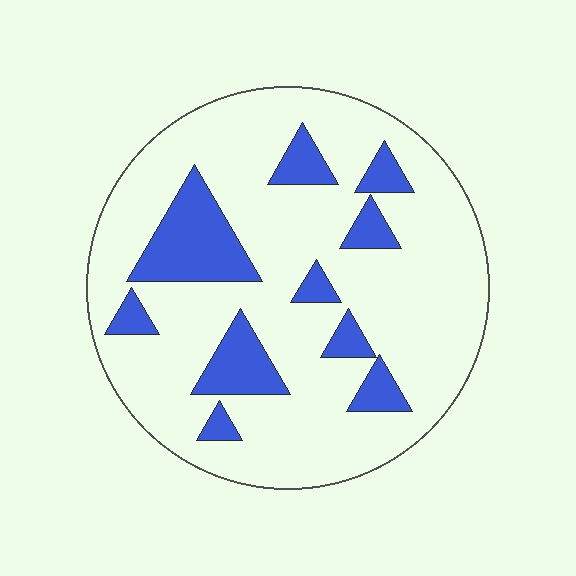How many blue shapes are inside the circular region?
10.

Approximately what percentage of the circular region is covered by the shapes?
Approximately 20%.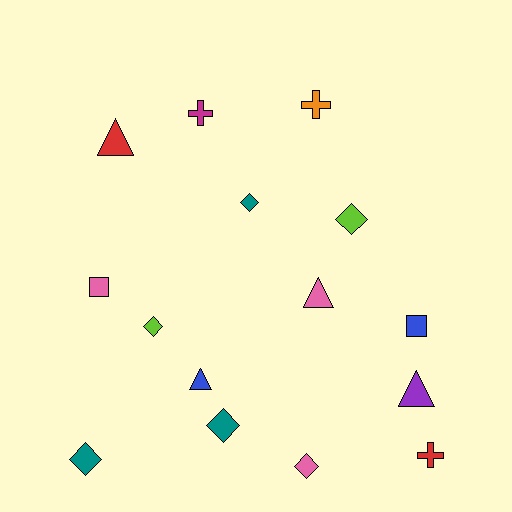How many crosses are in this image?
There are 3 crosses.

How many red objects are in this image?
There are 2 red objects.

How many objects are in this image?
There are 15 objects.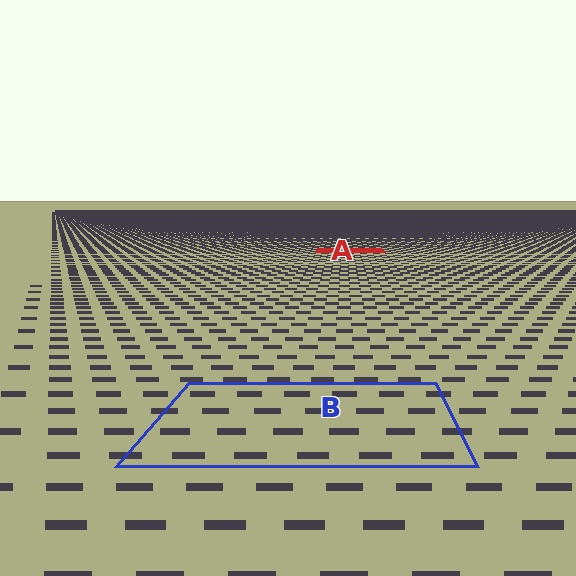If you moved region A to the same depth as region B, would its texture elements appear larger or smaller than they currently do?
They would appear larger. At a closer depth, the same texture elements are projected at a bigger on-screen size.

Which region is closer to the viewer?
Region B is closer. The texture elements there are larger and more spread out.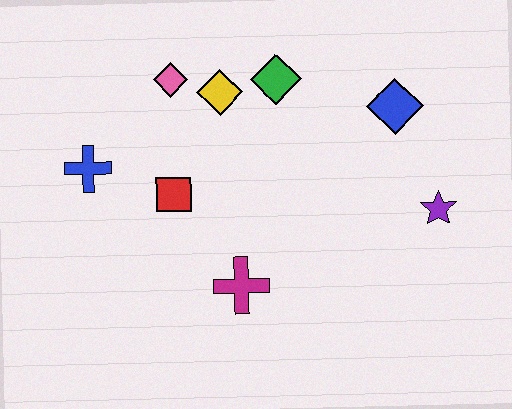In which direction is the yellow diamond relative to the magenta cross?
The yellow diamond is above the magenta cross.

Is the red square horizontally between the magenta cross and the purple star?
No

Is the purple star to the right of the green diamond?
Yes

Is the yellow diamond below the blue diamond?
No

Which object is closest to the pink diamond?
The yellow diamond is closest to the pink diamond.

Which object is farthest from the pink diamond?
The purple star is farthest from the pink diamond.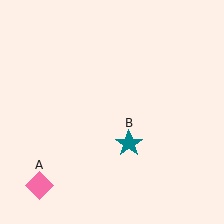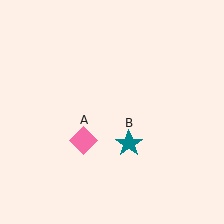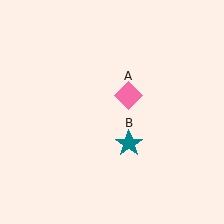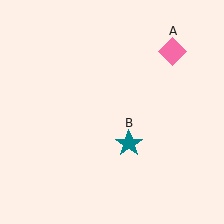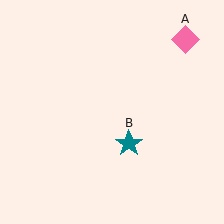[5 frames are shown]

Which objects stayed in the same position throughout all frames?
Teal star (object B) remained stationary.